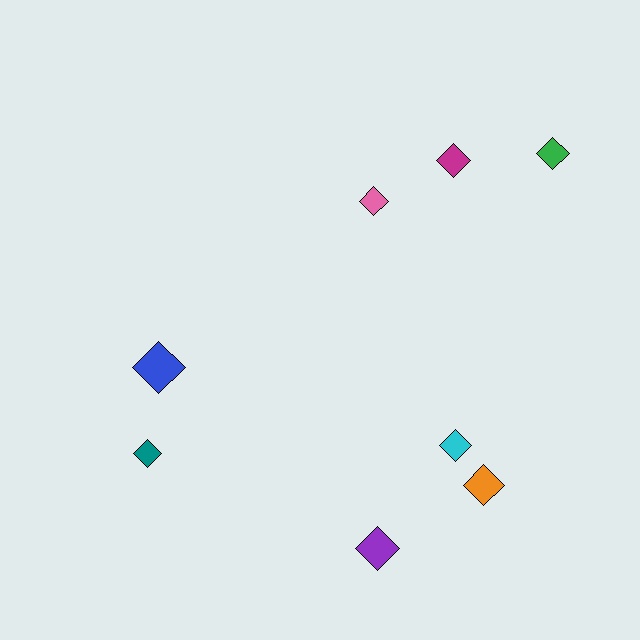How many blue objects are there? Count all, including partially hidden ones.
There is 1 blue object.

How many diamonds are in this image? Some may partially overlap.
There are 8 diamonds.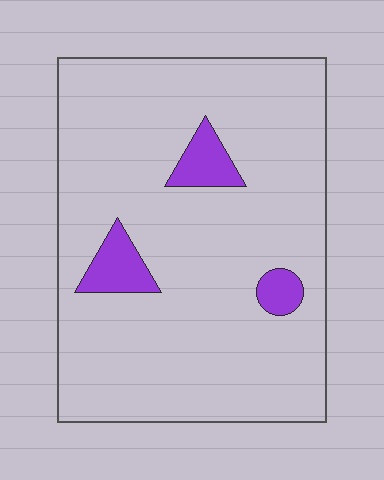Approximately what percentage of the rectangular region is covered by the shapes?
Approximately 10%.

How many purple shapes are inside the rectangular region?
3.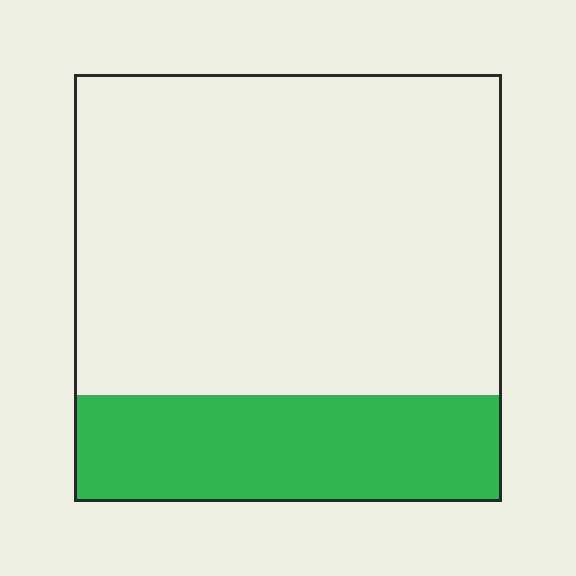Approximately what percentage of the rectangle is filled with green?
Approximately 25%.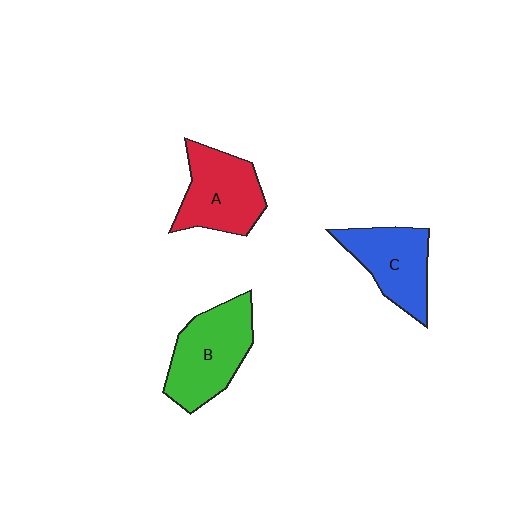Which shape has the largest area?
Shape B (green).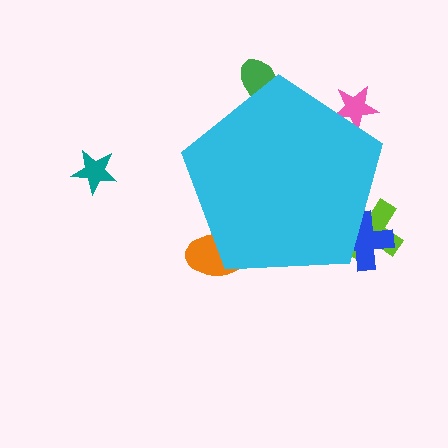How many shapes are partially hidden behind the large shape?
5 shapes are partially hidden.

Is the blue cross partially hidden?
Yes, the blue cross is partially hidden behind the cyan pentagon.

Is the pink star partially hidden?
Yes, the pink star is partially hidden behind the cyan pentagon.